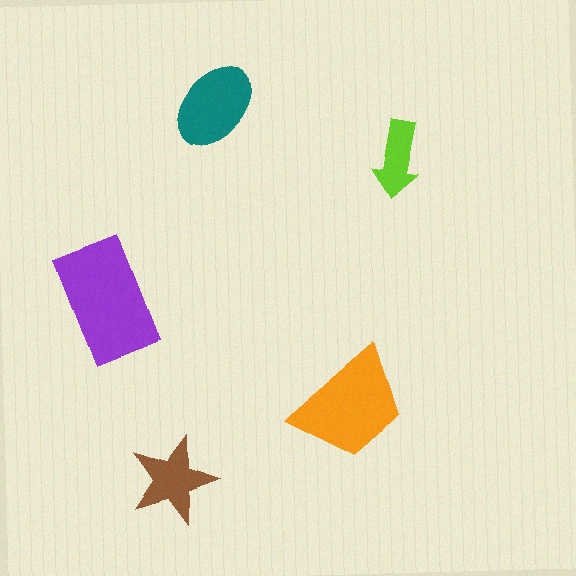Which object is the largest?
The purple rectangle.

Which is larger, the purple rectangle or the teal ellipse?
The purple rectangle.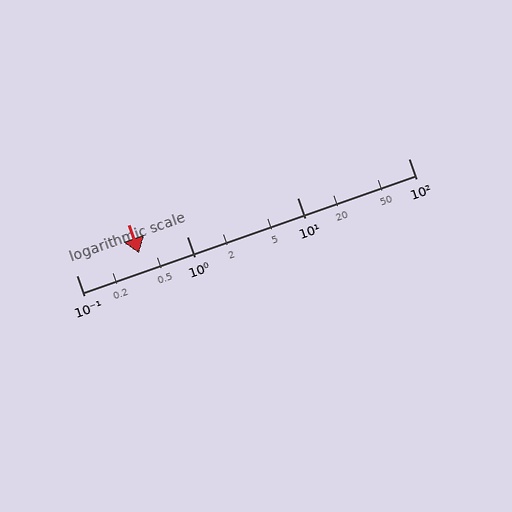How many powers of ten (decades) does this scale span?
The scale spans 3 decades, from 0.1 to 100.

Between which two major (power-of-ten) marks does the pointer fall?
The pointer is between 0.1 and 1.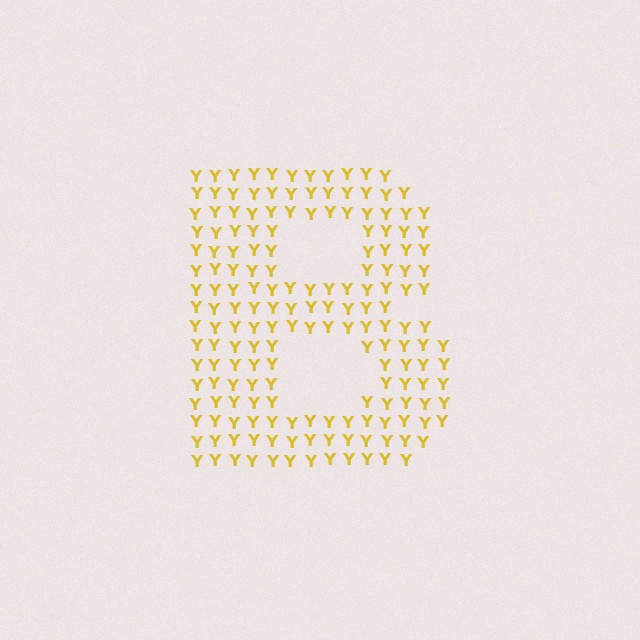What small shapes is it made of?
It is made of small letter Y's.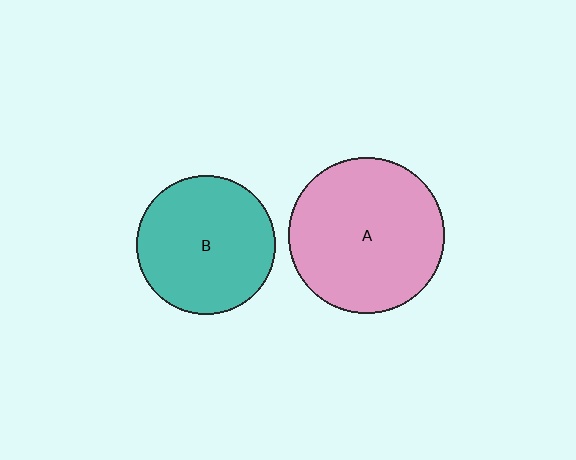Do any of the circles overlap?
No, none of the circles overlap.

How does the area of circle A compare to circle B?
Approximately 1.2 times.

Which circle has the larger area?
Circle A (pink).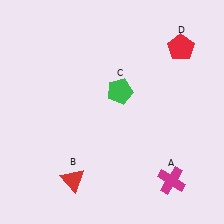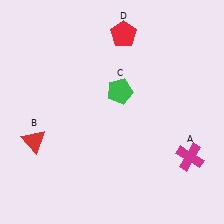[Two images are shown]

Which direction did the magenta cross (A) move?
The magenta cross (A) moved up.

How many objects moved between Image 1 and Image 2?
3 objects moved between the two images.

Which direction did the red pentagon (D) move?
The red pentagon (D) moved left.